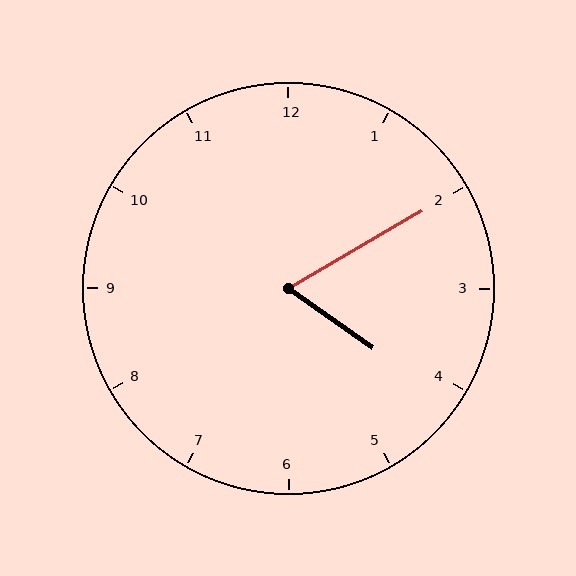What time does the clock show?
4:10.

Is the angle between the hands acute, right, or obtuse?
It is acute.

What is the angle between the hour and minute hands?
Approximately 65 degrees.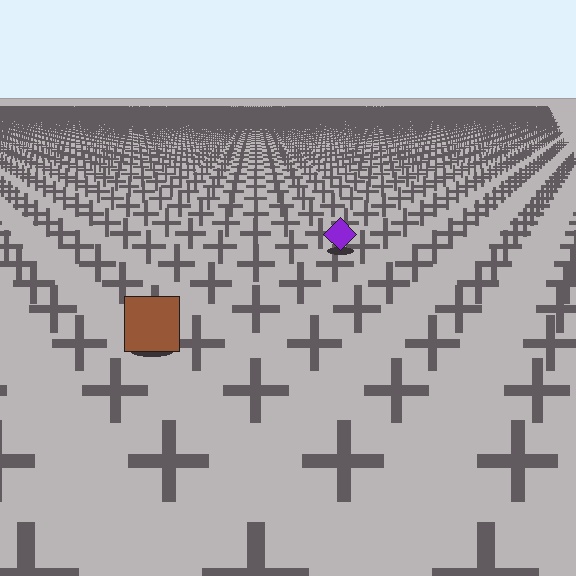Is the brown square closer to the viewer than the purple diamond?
Yes. The brown square is closer — you can tell from the texture gradient: the ground texture is coarser near it.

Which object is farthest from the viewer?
The purple diamond is farthest from the viewer. It appears smaller and the ground texture around it is denser.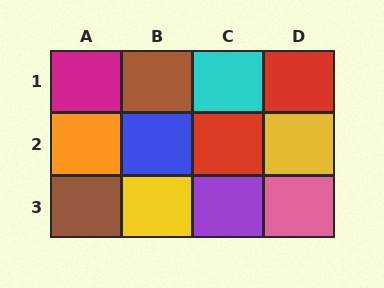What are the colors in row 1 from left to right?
Magenta, brown, cyan, red.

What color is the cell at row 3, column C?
Purple.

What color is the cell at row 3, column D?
Pink.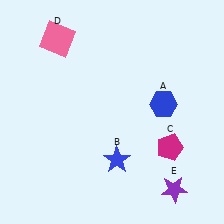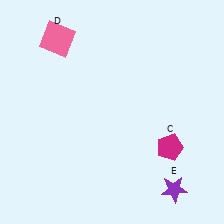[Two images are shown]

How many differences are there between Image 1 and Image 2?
There are 2 differences between the two images.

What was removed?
The blue star (B), the blue hexagon (A) were removed in Image 2.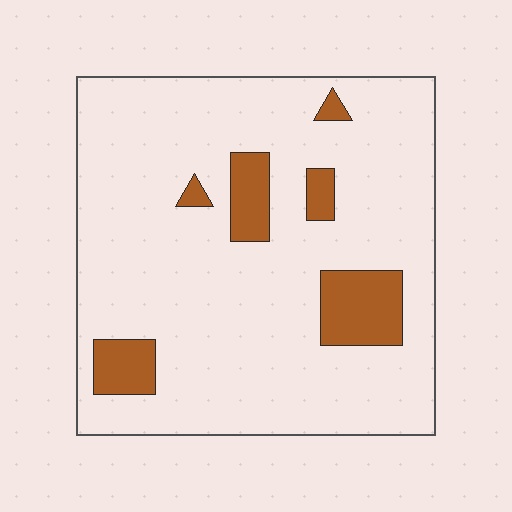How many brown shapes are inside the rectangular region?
6.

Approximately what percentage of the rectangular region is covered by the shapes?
Approximately 15%.